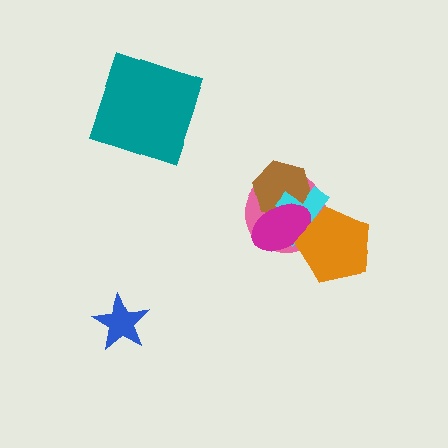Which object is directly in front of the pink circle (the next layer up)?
The brown hexagon is directly in front of the pink circle.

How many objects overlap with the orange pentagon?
3 objects overlap with the orange pentagon.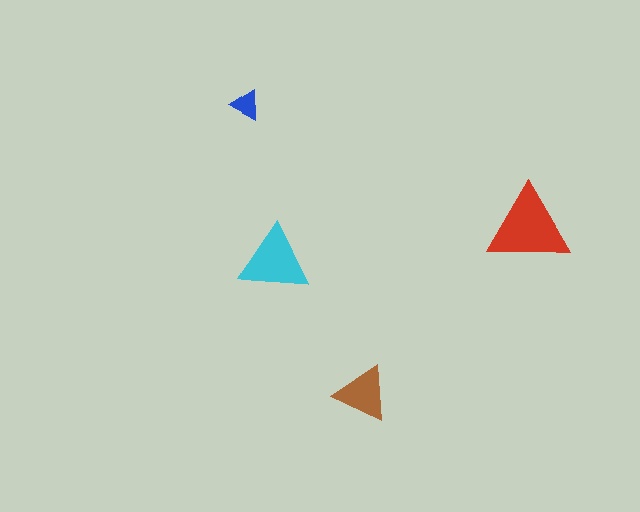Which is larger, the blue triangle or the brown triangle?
The brown one.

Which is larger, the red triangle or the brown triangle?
The red one.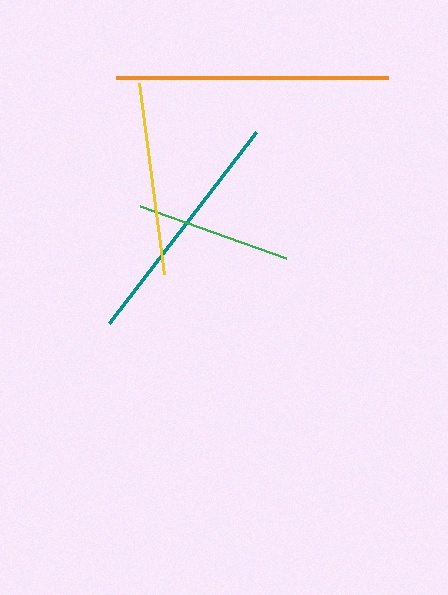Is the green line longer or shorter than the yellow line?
The yellow line is longer than the green line.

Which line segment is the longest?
The orange line is the longest at approximately 272 pixels.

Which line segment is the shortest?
The green line is the shortest at approximately 154 pixels.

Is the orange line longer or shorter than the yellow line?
The orange line is longer than the yellow line.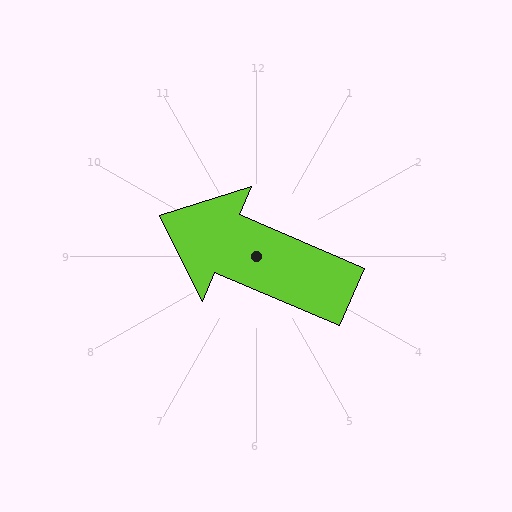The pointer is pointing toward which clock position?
Roughly 10 o'clock.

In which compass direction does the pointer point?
Northwest.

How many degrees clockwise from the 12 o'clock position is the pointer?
Approximately 293 degrees.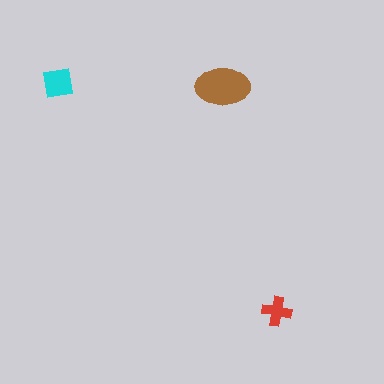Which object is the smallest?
The red cross.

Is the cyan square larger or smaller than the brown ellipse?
Smaller.